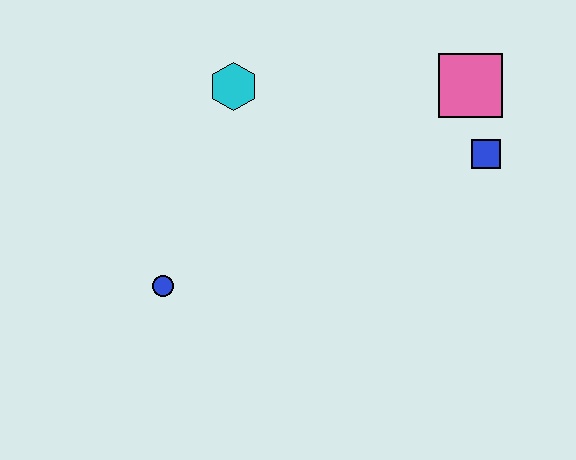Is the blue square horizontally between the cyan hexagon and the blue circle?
No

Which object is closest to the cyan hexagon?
The blue circle is closest to the cyan hexagon.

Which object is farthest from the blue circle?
The pink square is farthest from the blue circle.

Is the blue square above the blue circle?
Yes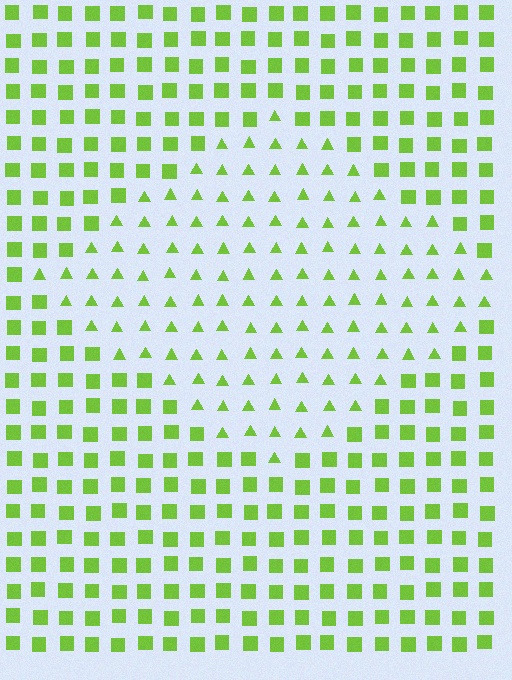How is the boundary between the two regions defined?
The boundary is defined by a change in element shape: triangles inside vs. squares outside. All elements share the same color and spacing.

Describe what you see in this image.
The image is filled with small lime elements arranged in a uniform grid. A diamond-shaped region contains triangles, while the surrounding area contains squares. The boundary is defined purely by the change in element shape.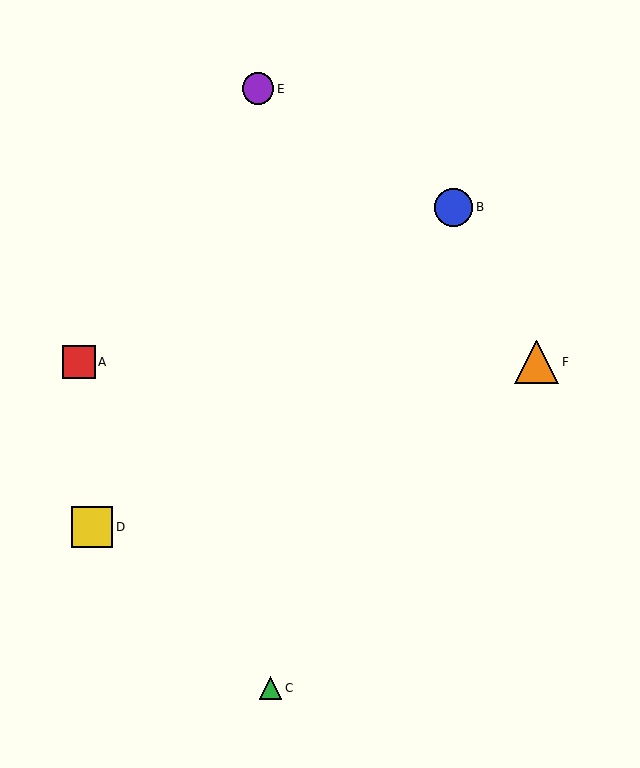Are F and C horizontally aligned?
No, F is at y≈362 and C is at y≈688.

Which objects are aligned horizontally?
Objects A, F are aligned horizontally.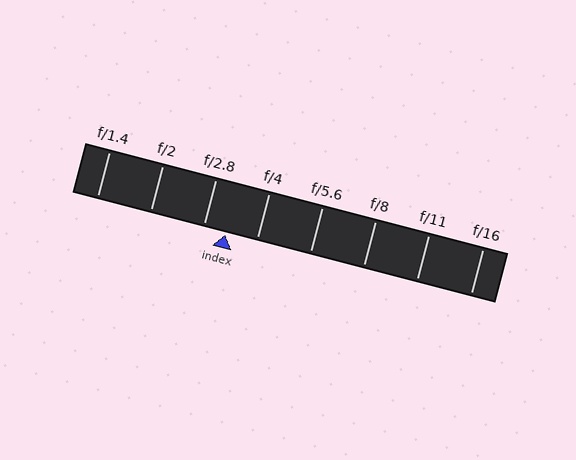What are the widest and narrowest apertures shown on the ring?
The widest aperture shown is f/1.4 and the narrowest is f/16.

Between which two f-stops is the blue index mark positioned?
The index mark is between f/2.8 and f/4.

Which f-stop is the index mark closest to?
The index mark is closest to f/2.8.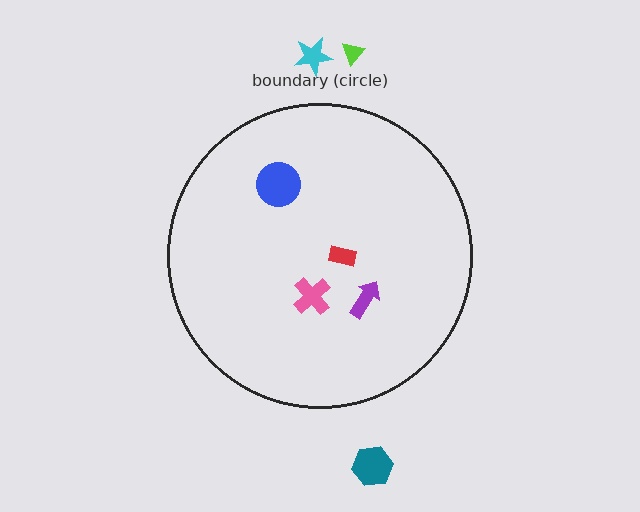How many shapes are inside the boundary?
4 inside, 3 outside.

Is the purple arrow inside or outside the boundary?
Inside.